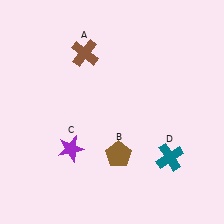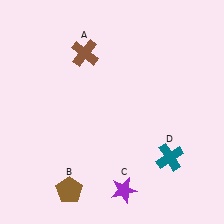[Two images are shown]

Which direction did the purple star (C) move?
The purple star (C) moved right.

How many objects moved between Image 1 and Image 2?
2 objects moved between the two images.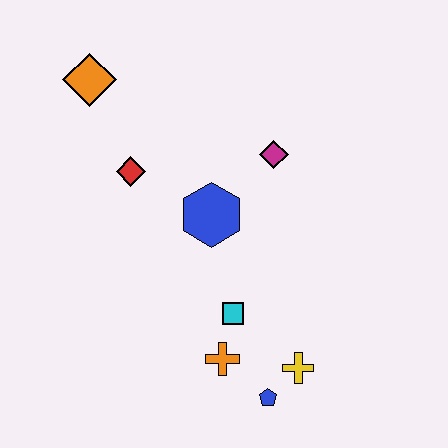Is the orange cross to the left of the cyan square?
Yes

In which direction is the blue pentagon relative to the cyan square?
The blue pentagon is below the cyan square.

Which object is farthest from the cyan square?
The orange diamond is farthest from the cyan square.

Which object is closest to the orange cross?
The cyan square is closest to the orange cross.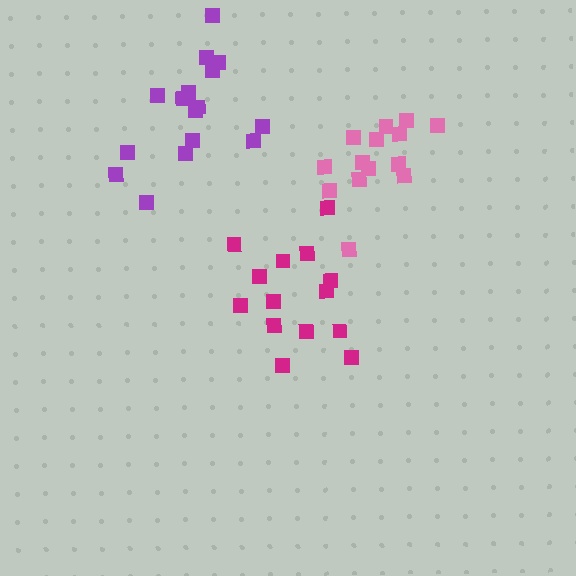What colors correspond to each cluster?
The clusters are colored: magenta, purple, pink.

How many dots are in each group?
Group 1: 14 dots, Group 2: 16 dots, Group 3: 14 dots (44 total).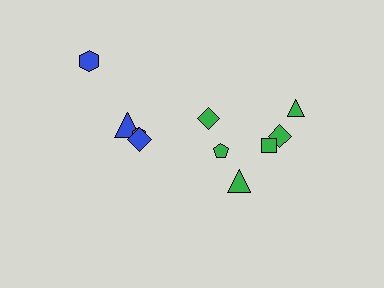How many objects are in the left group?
There are 4 objects.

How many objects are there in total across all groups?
There are 10 objects.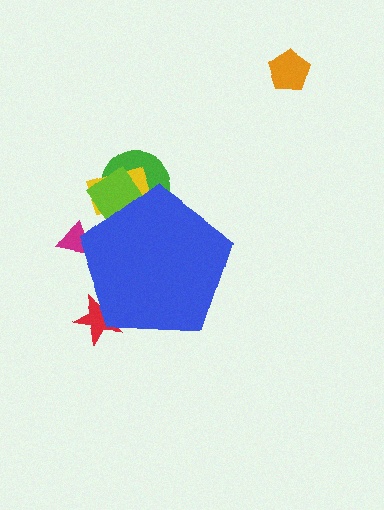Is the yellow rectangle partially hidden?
Yes, the yellow rectangle is partially hidden behind the blue pentagon.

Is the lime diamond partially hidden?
Yes, the lime diamond is partially hidden behind the blue pentagon.